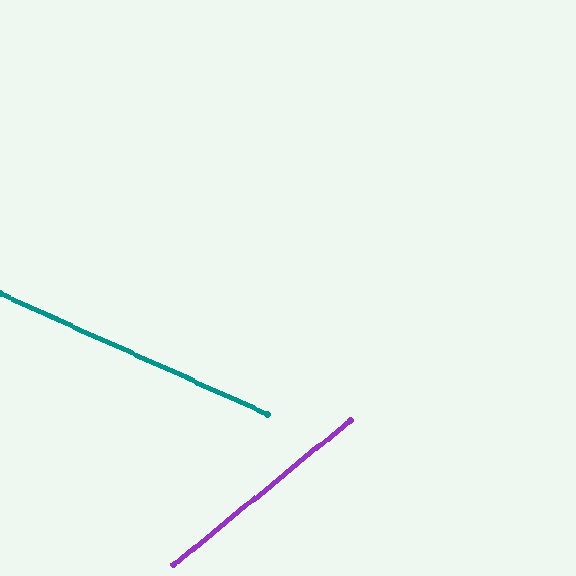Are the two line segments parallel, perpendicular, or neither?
Neither parallel nor perpendicular — they differ by about 63°.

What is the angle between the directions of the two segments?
Approximately 63 degrees.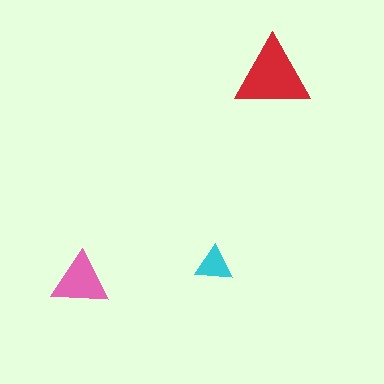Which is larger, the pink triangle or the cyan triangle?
The pink one.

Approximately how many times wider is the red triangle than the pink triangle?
About 1.5 times wider.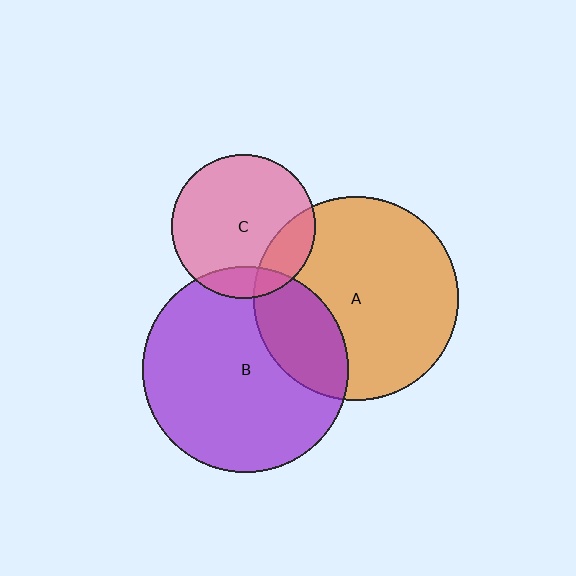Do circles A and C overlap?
Yes.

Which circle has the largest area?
Circle B (purple).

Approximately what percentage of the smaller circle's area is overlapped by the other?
Approximately 20%.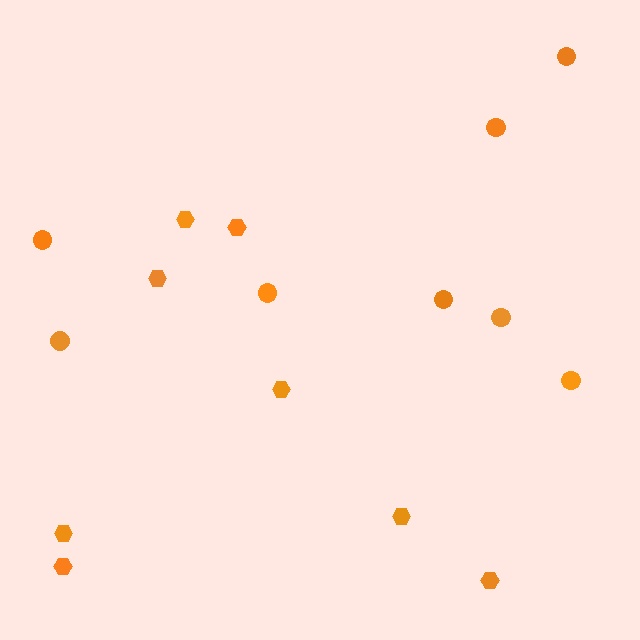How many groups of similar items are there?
There are 2 groups: one group of circles (8) and one group of hexagons (8).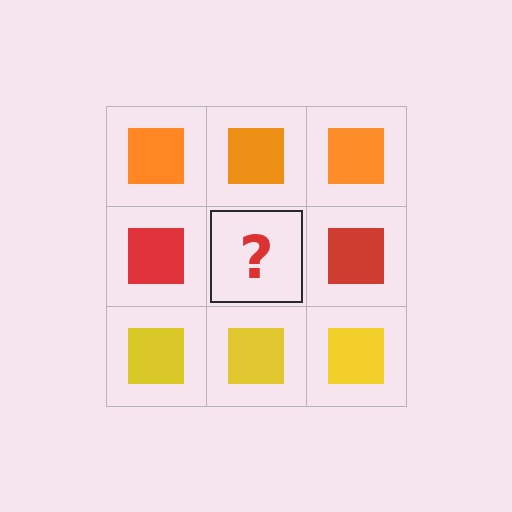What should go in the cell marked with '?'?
The missing cell should contain a red square.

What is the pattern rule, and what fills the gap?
The rule is that each row has a consistent color. The gap should be filled with a red square.